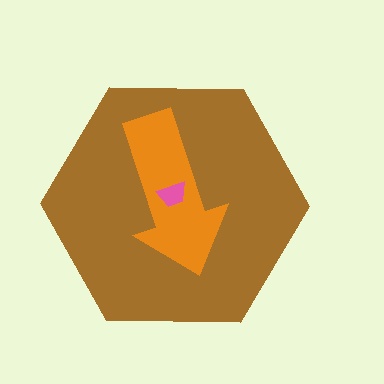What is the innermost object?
The pink trapezoid.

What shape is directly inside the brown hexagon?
The orange arrow.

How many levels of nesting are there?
3.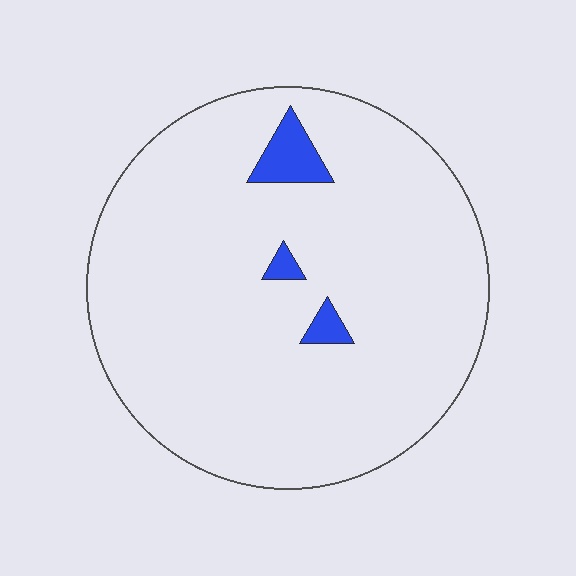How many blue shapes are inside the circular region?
3.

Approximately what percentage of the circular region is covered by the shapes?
Approximately 5%.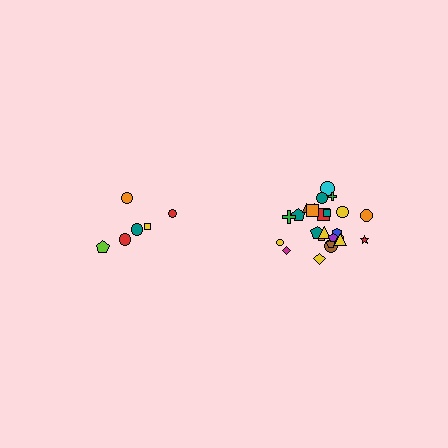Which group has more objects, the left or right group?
The right group.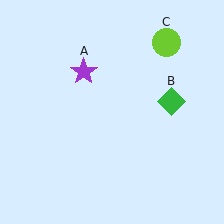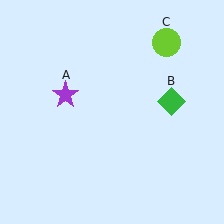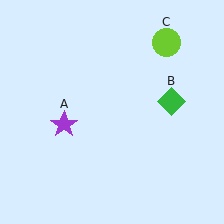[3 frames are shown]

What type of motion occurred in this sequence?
The purple star (object A) rotated counterclockwise around the center of the scene.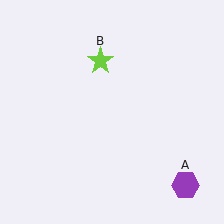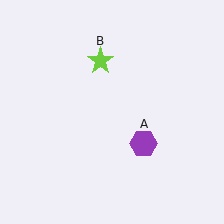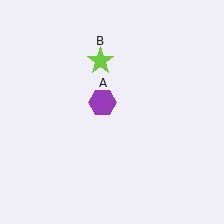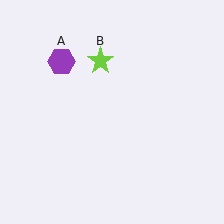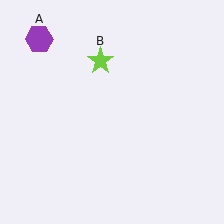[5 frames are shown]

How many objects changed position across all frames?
1 object changed position: purple hexagon (object A).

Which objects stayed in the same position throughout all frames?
Lime star (object B) remained stationary.